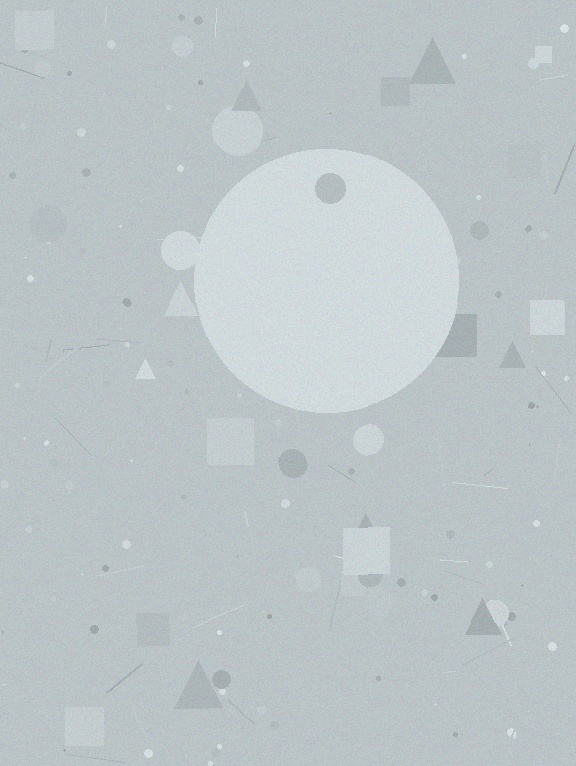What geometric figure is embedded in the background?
A circle is embedded in the background.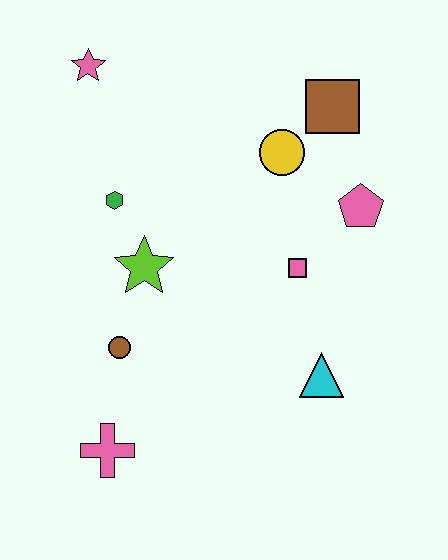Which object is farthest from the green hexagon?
The cyan triangle is farthest from the green hexagon.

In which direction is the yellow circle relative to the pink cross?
The yellow circle is above the pink cross.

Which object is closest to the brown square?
The yellow circle is closest to the brown square.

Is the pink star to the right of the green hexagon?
No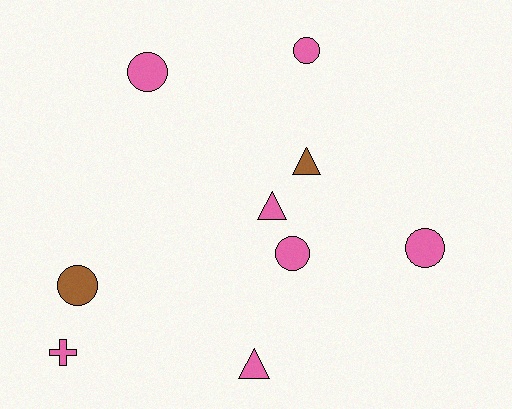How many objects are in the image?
There are 9 objects.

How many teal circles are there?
There are no teal circles.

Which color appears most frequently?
Pink, with 7 objects.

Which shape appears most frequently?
Circle, with 5 objects.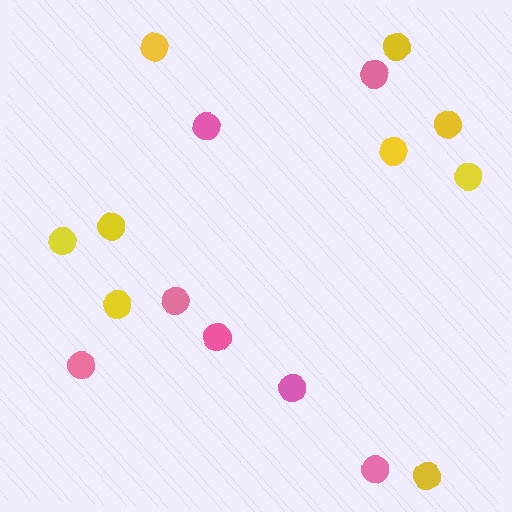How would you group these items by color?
There are 2 groups: one group of pink circles (7) and one group of yellow circles (9).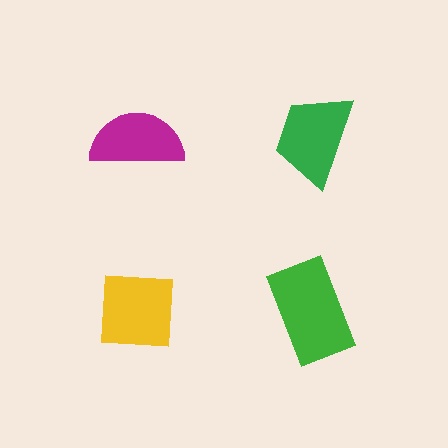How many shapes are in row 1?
2 shapes.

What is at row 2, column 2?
A green rectangle.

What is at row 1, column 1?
A magenta semicircle.